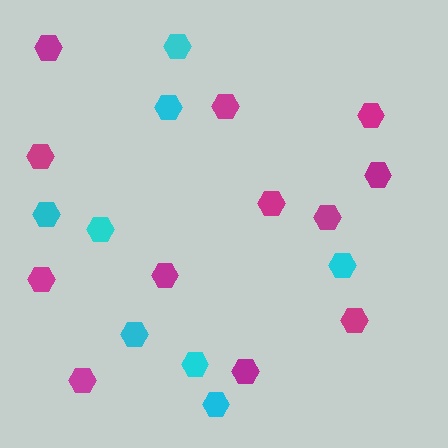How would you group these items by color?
There are 2 groups: one group of cyan hexagons (8) and one group of magenta hexagons (12).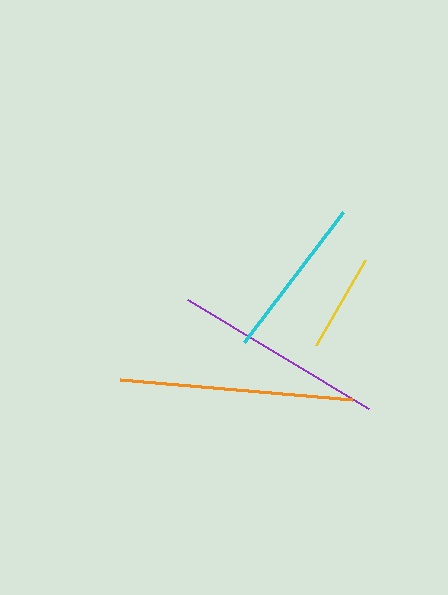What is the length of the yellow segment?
The yellow segment is approximately 98 pixels long.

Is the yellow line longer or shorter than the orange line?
The orange line is longer than the yellow line.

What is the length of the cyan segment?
The cyan segment is approximately 164 pixels long.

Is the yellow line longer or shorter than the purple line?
The purple line is longer than the yellow line.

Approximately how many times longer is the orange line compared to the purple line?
The orange line is approximately 1.1 times the length of the purple line.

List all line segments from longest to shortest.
From longest to shortest: orange, purple, cyan, yellow.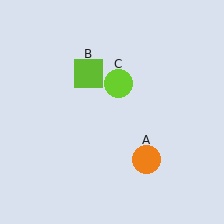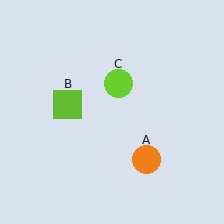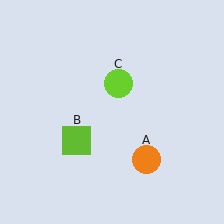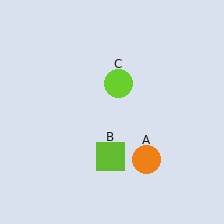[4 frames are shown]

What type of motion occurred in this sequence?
The lime square (object B) rotated counterclockwise around the center of the scene.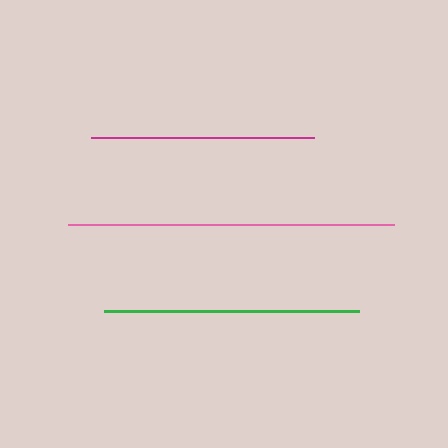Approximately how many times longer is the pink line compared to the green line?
The pink line is approximately 1.3 times the length of the green line.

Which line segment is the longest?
The pink line is the longest at approximately 326 pixels.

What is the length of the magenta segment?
The magenta segment is approximately 222 pixels long.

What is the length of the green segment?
The green segment is approximately 255 pixels long.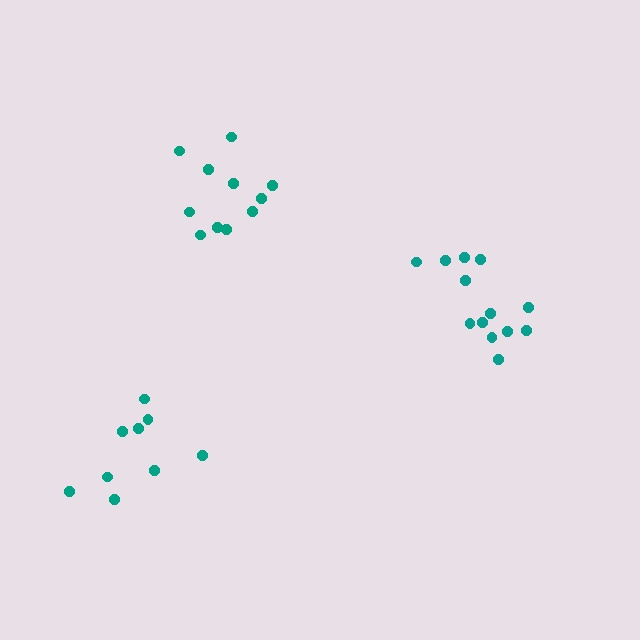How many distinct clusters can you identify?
There are 3 distinct clusters.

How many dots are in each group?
Group 1: 13 dots, Group 2: 11 dots, Group 3: 9 dots (33 total).